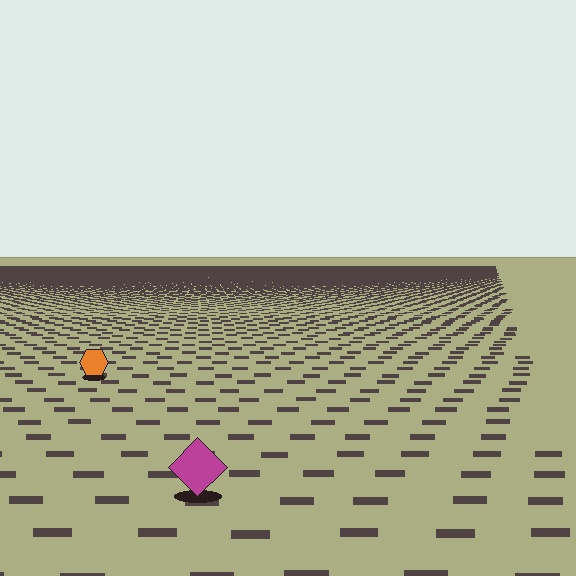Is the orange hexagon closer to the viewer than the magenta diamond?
No. The magenta diamond is closer — you can tell from the texture gradient: the ground texture is coarser near it.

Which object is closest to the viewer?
The magenta diamond is closest. The texture marks near it are larger and more spread out.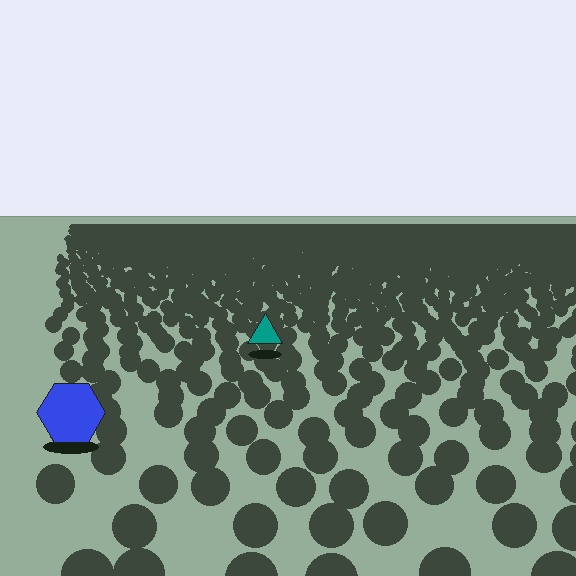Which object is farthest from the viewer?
The teal triangle is farthest from the viewer. It appears smaller and the ground texture around it is denser.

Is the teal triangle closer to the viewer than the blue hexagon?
No. The blue hexagon is closer — you can tell from the texture gradient: the ground texture is coarser near it.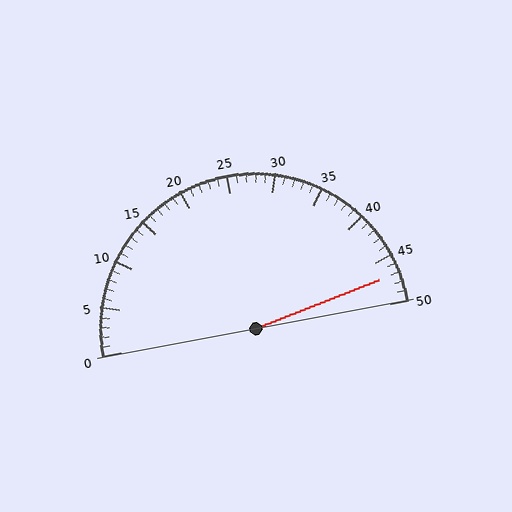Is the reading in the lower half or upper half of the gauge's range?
The reading is in the upper half of the range (0 to 50).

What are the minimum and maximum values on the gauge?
The gauge ranges from 0 to 50.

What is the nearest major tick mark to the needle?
The nearest major tick mark is 45.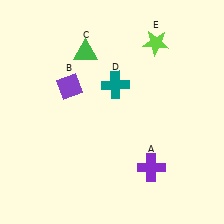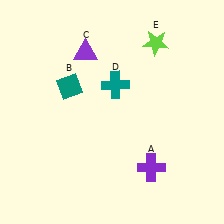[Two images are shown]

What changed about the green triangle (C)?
In Image 1, C is green. In Image 2, it changed to purple.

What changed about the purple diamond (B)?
In Image 1, B is purple. In Image 2, it changed to teal.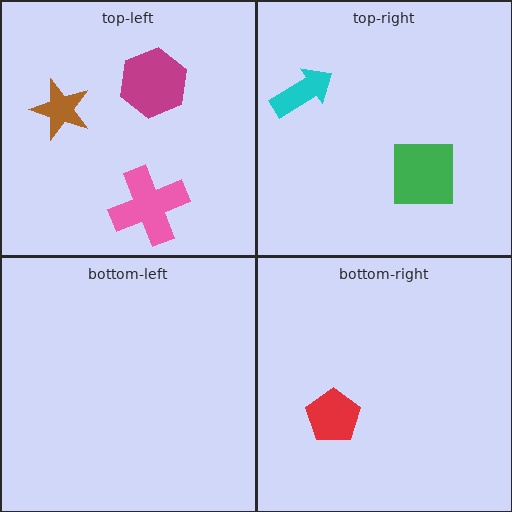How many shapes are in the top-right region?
2.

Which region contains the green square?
The top-right region.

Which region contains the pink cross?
The top-left region.